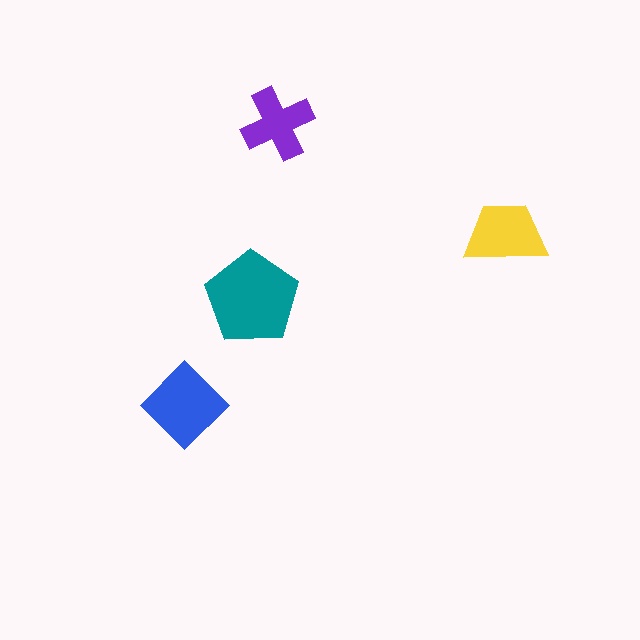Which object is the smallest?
The purple cross.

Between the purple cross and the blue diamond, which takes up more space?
The blue diamond.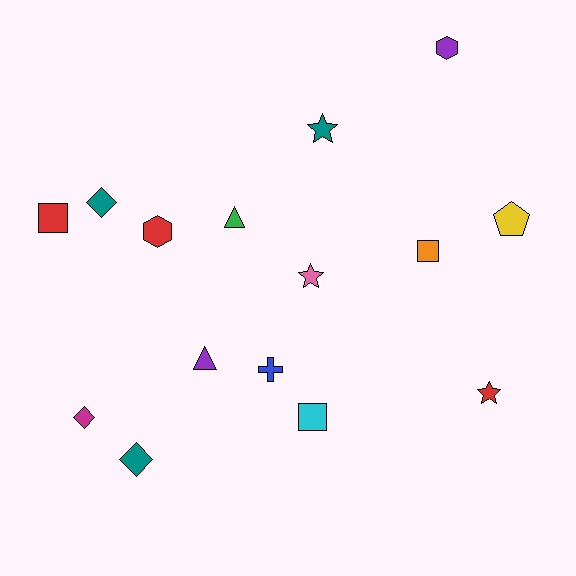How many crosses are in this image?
There is 1 cross.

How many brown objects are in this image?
There are no brown objects.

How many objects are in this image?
There are 15 objects.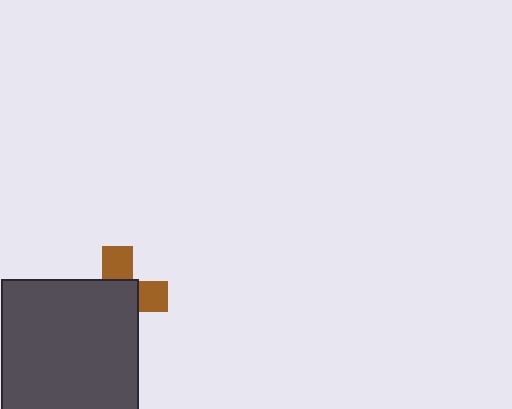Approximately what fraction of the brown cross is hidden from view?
Roughly 64% of the brown cross is hidden behind the dark gray square.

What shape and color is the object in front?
The object in front is a dark gray square.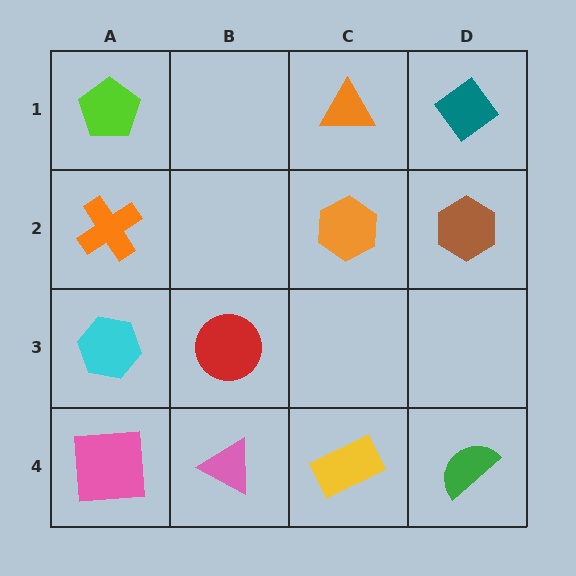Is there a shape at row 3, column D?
No, that cell is empty.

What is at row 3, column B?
A red circle.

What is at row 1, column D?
A teal diamond.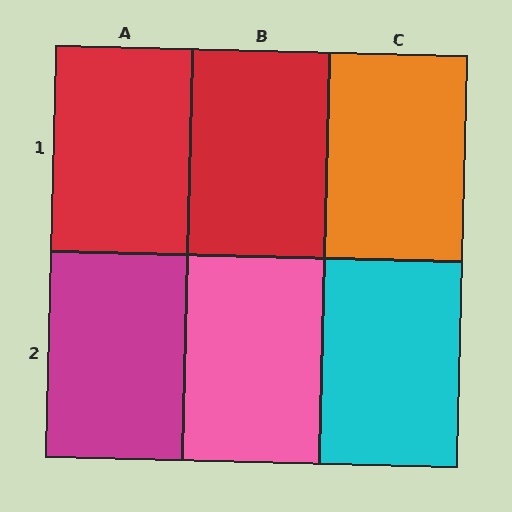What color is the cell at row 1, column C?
Orange.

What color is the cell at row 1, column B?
Red.